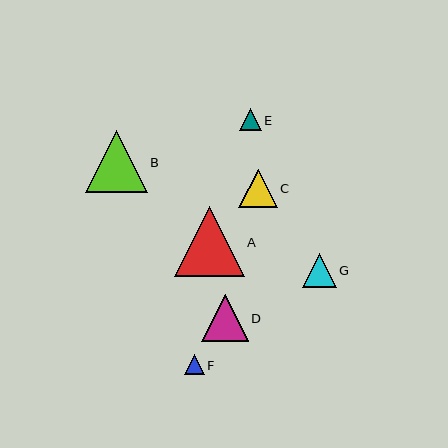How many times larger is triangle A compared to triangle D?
Triangle A is approximately 1.5 times the size of triangle D.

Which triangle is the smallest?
Triangle F is the smallest with a size of approximately 20 pixels.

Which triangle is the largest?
Triangle A is the largest with a size of approximately 70 pixels.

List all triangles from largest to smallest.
From largest to smallest: A, B, D, C, G, E, F.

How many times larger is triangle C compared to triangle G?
Triangle C is approximately 1.1 times the size of triangle G.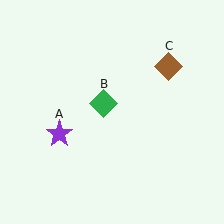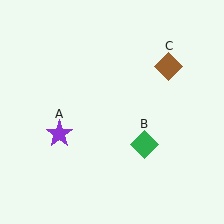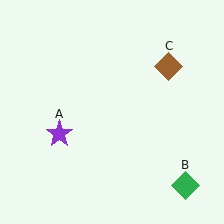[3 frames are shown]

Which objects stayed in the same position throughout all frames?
Purple star (object A) and brown diamond (object C) remained stationary.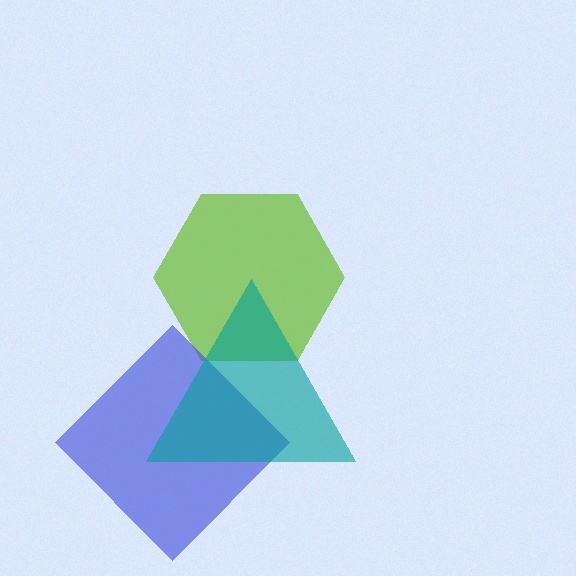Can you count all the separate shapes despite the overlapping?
Yes, there are 3 separate shapes.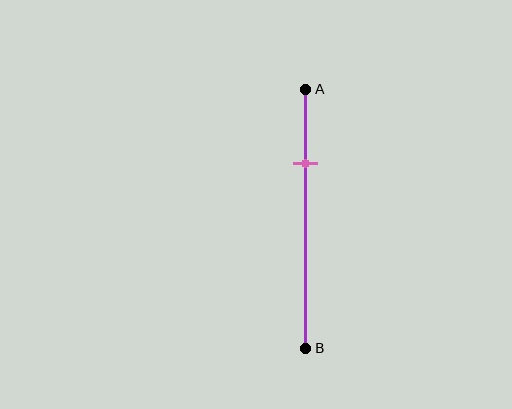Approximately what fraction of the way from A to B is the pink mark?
The pink mark is approximately 30% of the way from A to B.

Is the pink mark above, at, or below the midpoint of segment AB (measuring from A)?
The pink mark is above the midpoint of segment AB.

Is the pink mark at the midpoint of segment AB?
No, the mark is at about 30% from A, not at the 50% midpoint.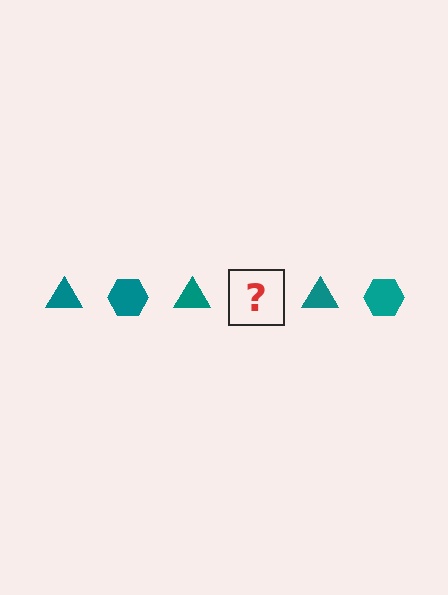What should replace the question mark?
The question mark should be replaced with a teal hexagon.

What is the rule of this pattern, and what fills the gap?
The rule is that the pattern cycles through triangle, hexagon shapes in teal. The gap should be filled with a teal hexagon.